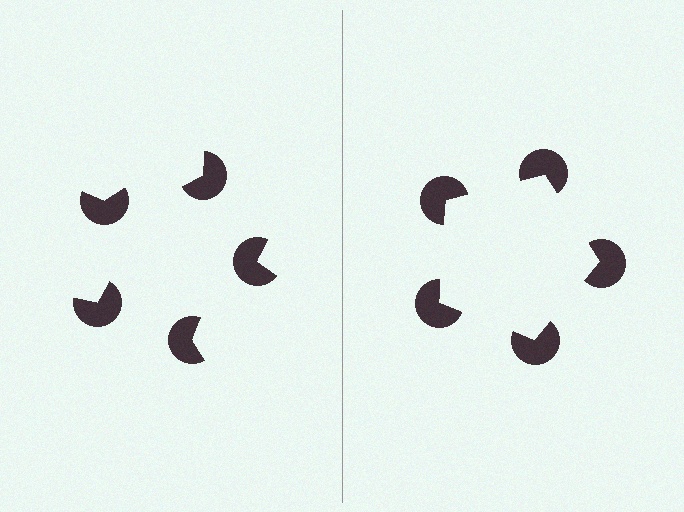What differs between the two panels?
The pac-man discs are positioned identically on both sides; only the wedge orientations differ. On the right they align to a pentagon; on the left they are misaligned.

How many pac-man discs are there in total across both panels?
10 — 5 on each side.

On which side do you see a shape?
An illusory pentagon appears on the right side. On the left side the wedge cuts are rotated, so no coherent shape forms.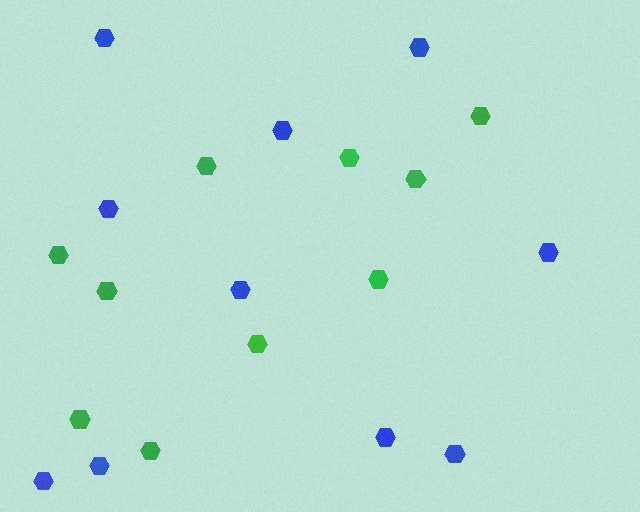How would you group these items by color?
There are 2 groups: one group of blue hexagons (10) and one group of green hexagons (10).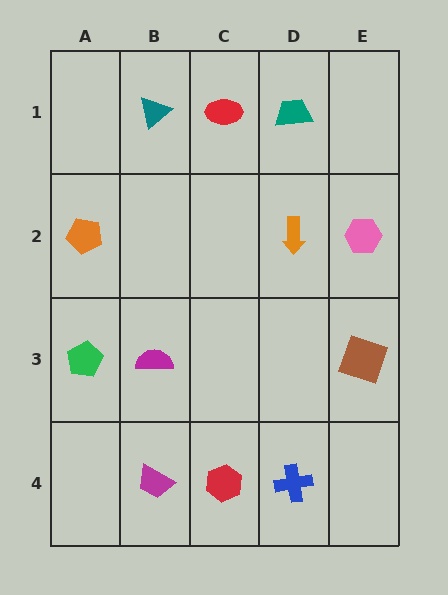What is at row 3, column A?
A green pentagon.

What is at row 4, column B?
A magenta trapezoid.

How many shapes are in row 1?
3 shapes.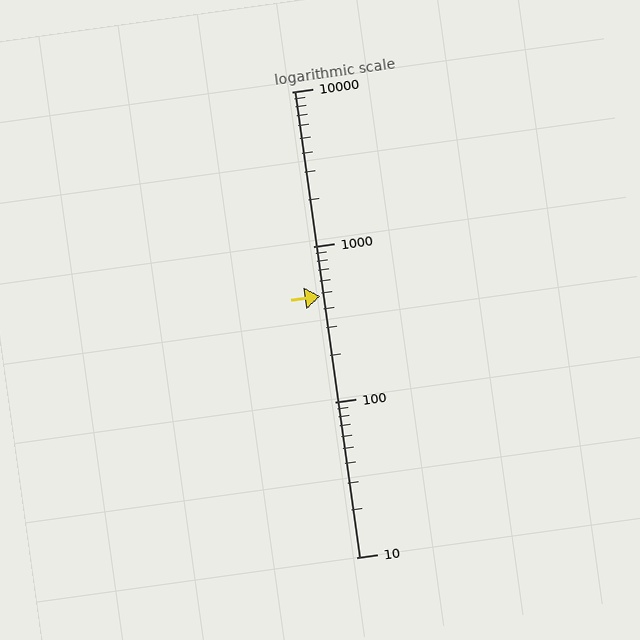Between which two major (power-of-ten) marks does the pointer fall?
The pointer is between 100 and 1000.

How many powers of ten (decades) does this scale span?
The scale spans 3 decades, from 10 to 10000.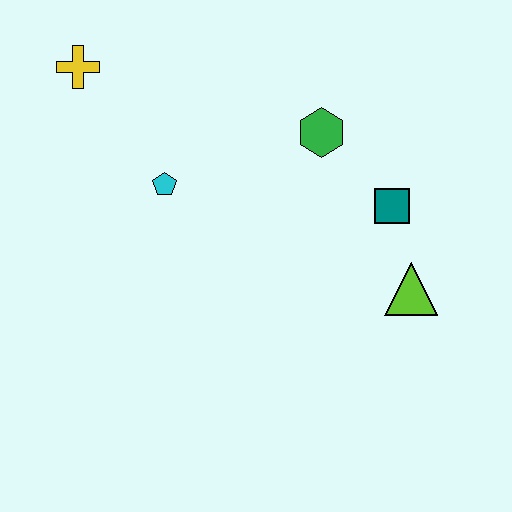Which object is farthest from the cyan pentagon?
The lime triangle is farthest from the cyan pentagon.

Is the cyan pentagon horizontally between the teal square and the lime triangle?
No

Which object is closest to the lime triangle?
The teal square is closest to the lime triangle.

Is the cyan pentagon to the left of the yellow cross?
No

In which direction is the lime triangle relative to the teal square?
The lime triangle is below the teal square.